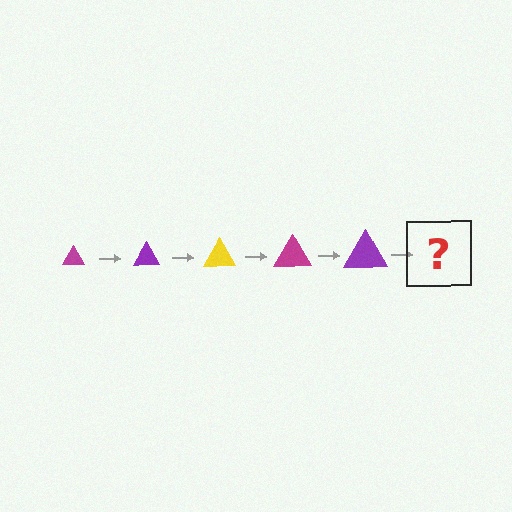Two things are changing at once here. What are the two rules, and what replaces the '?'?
The two rules are that the triangle grows larger each step and the color cycles through magenta, purple, and yellow. The '?' should be a yellow triangle, larger than the previous one.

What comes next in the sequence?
The next element should be a yellow triangle, larger than the previous one.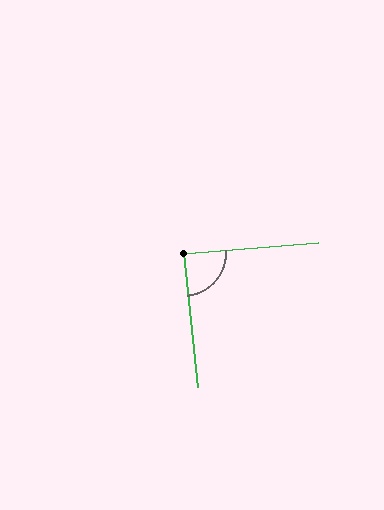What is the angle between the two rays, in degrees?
Approximately 88 degrees.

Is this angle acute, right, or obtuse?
It is approximately a right angle.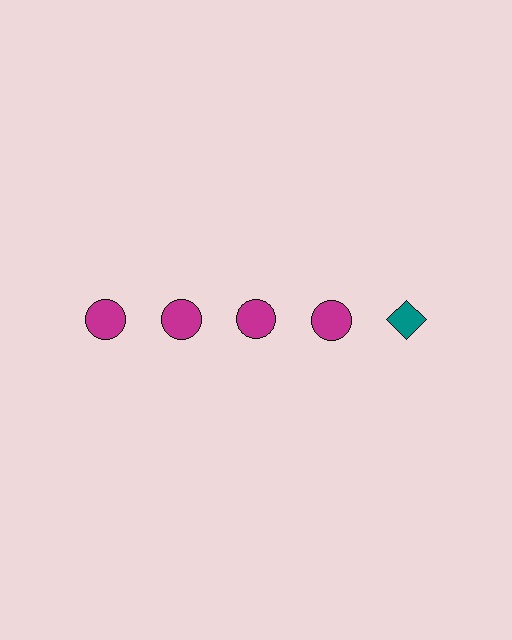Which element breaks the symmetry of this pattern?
The teal diamond in the top row, rightmost column breaks the symmetry. All other shapes are magenta circles.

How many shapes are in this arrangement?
There are 5 shapes arranged in a grid pattern.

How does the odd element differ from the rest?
It differs in both color (teal instead of magenta) and shape (diamond instead of circle).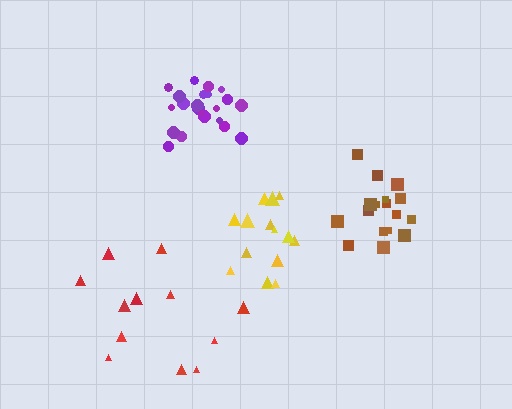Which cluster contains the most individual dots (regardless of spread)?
Purple (22).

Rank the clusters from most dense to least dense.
purple, brown, yellow, red.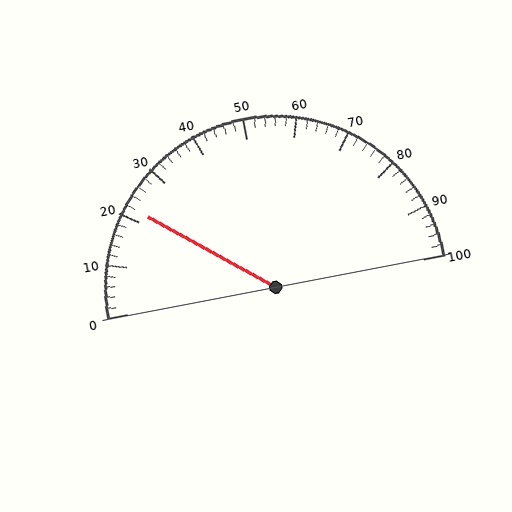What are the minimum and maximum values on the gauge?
The gauge ranges from 0 to 100.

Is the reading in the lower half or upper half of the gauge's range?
The reading is in the lower half of the range (0 to 100).